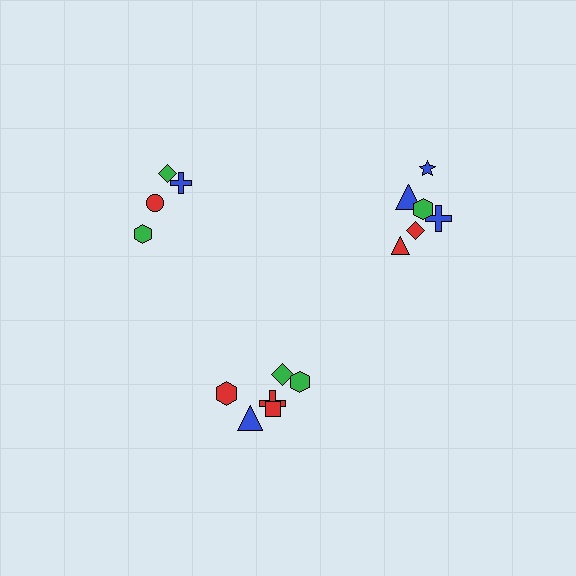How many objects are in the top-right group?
There are 6 objects.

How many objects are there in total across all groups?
There are 16 objects.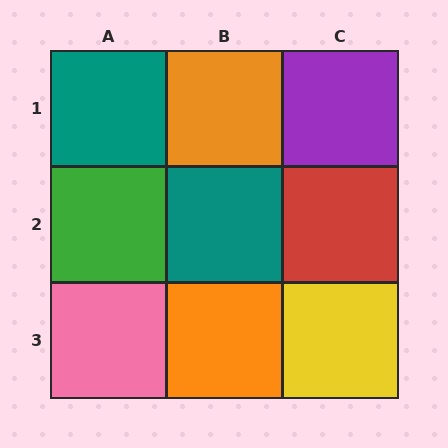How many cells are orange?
2 cells are orange.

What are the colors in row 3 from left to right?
Pink, orange, yellow.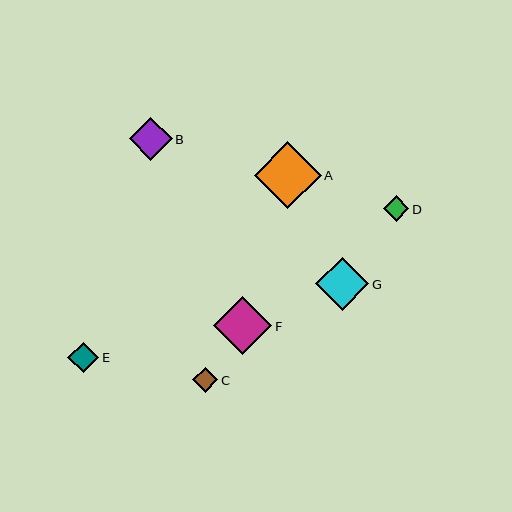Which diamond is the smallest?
Diamond D is the smallest with a size of approximately 25 pixels.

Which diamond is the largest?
Diamond A is the largest with a size of approximately 67 pixels.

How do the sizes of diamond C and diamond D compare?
Diamond C and diamond D are approximately the same size.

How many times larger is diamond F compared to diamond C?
Diamond F is approximately 2.3 times the size of diamond C.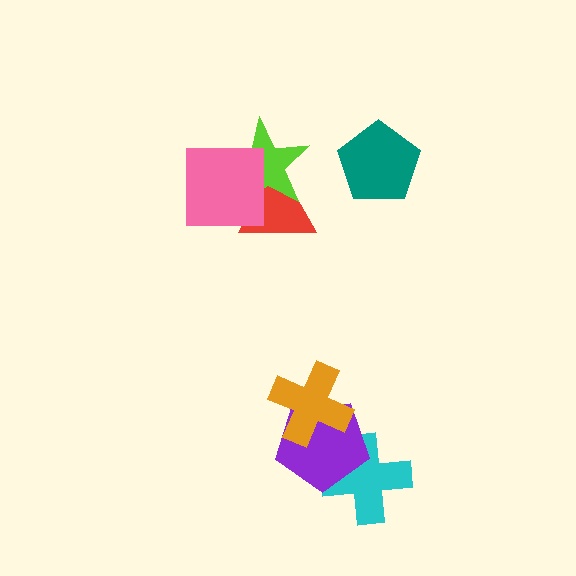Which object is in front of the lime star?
The pink square is in front of the lime star.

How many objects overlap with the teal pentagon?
0 objects overlap with the teal pentagon.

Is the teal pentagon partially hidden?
No, no other shape covers it.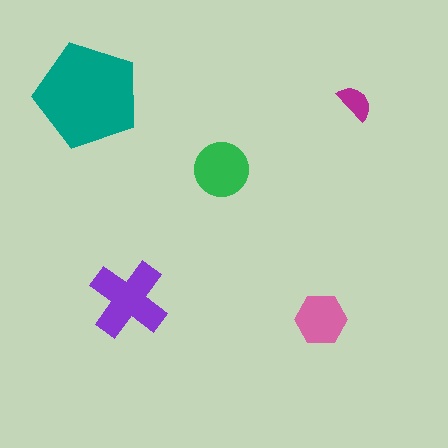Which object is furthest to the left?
The teal pentagon is leftmost.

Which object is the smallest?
The magenta semicircle.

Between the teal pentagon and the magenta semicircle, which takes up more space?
The teal pentagon.